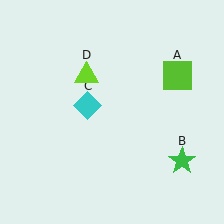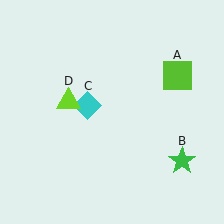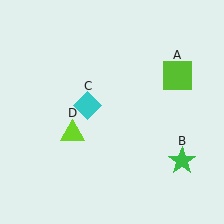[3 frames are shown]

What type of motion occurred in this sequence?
The lime triangle (object D) rotated counterclockwise around the center of the scene.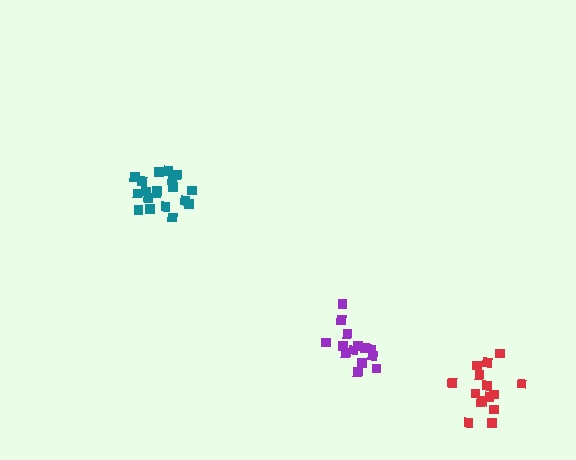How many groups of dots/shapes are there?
There are 3 groups.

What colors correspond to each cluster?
The clusters are colored: red, purple, teal.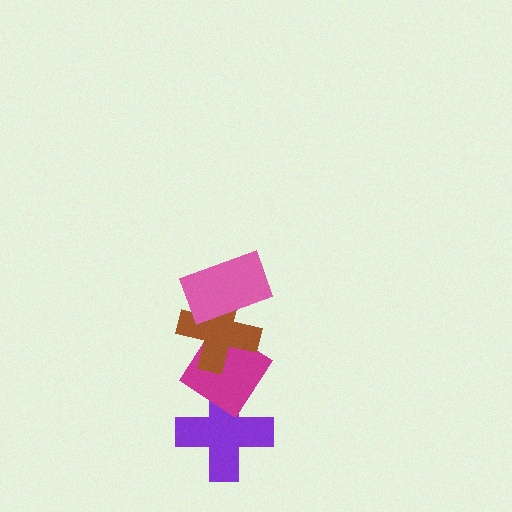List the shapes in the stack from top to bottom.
From top to bottom: the pink rectangle, the brown cross, the magenta diamond, the purple cross.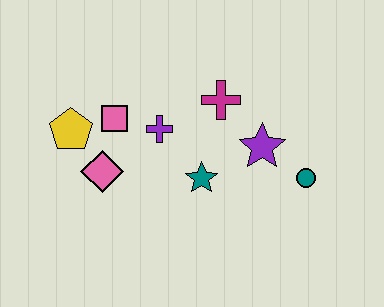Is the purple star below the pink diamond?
No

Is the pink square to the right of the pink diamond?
Yes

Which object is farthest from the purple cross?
The teal circle is farthest from the purple cross.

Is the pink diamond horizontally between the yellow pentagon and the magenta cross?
Yes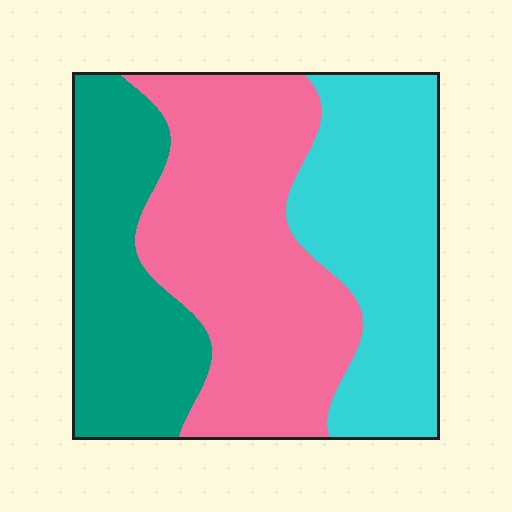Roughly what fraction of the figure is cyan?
Cyan covers 32% of the figure.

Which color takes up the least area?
Teal, at roughly 25%.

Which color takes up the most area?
Pink, at roughly 40%.